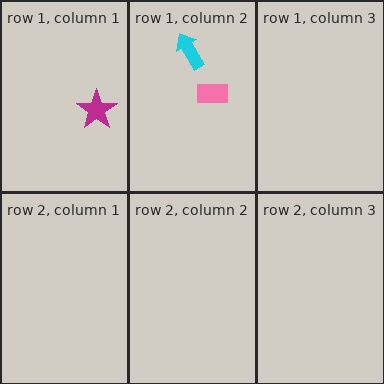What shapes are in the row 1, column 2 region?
The cyan arrow, the pink rectangle.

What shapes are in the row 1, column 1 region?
The magenta star.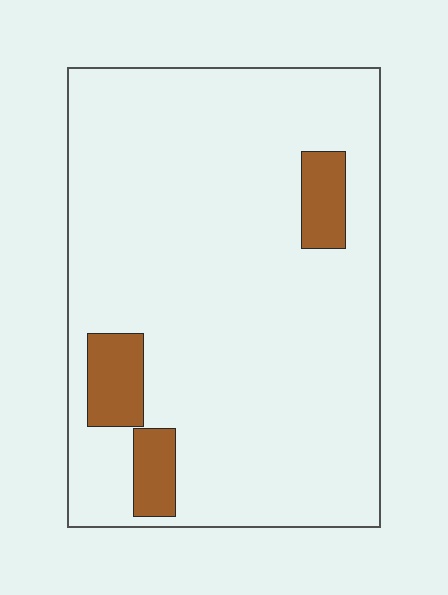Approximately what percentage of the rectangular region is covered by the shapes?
Approximately 10%.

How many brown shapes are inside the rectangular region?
3.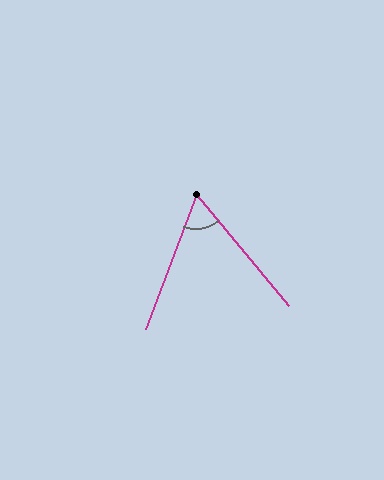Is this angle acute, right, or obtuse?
It is acute.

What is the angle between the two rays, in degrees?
Approximately 60 degrees.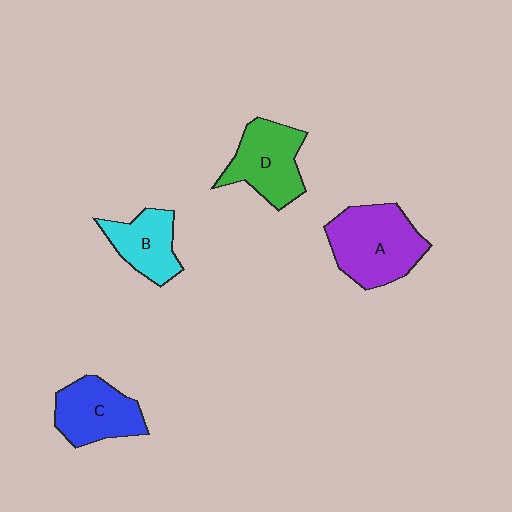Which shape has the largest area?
Shape A (purple).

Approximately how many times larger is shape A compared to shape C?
Approximately 1.3 times.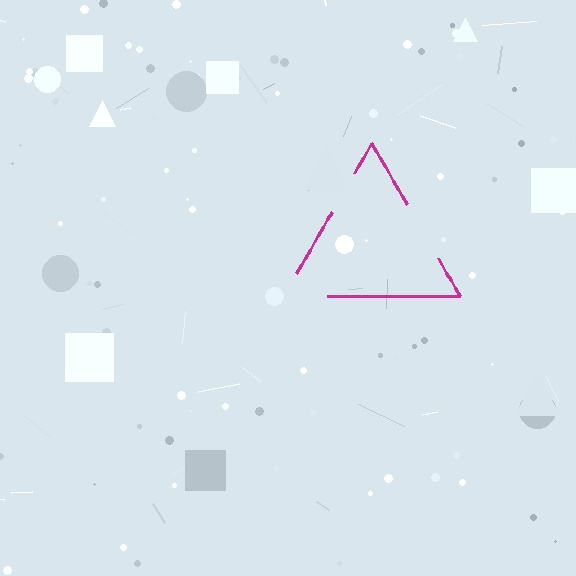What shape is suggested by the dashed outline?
The dashed outline suggests a triangle.